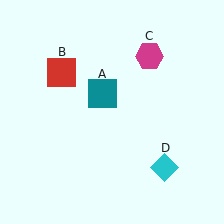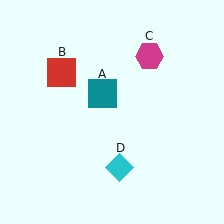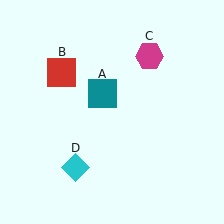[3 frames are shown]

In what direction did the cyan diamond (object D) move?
The cyan diamond (object D) moved left.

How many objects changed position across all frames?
1 object changed position: cyan diamond (object D).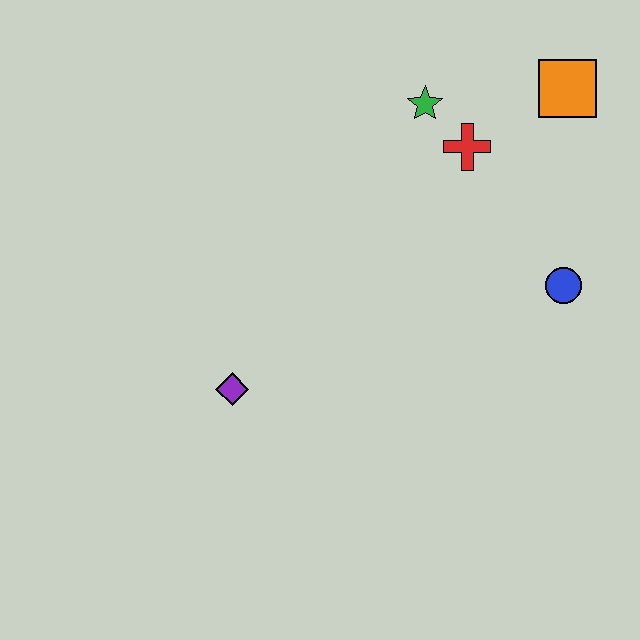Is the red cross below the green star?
Yes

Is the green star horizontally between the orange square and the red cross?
No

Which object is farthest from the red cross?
The purple diamond is farthest from the red cross.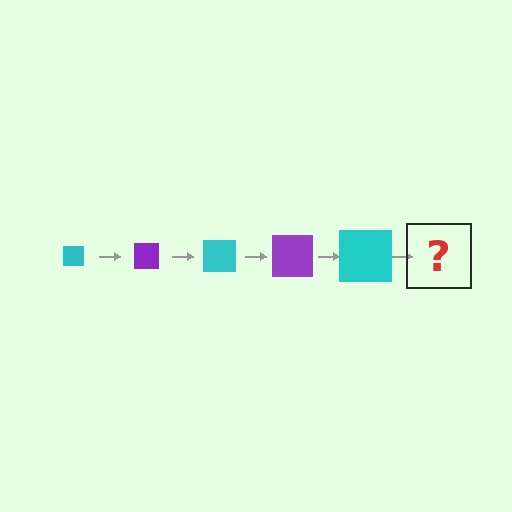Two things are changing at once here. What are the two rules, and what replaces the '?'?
The two rules are that the square grows larger each step and the color cycles through cyan and purple. The '?' should be a purple square, larger than the previous one.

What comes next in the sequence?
The next element should be a purple square, larger than the previous one.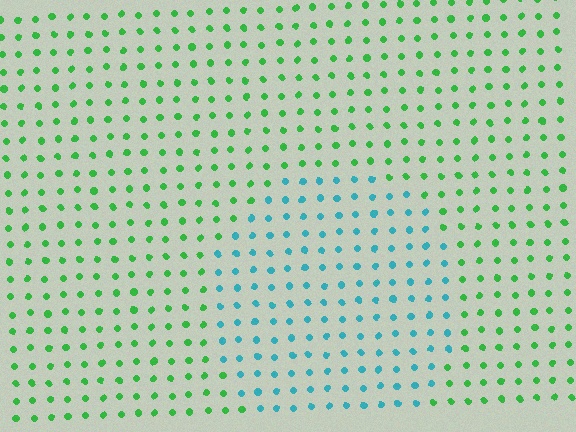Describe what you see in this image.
The image is filled with small green elements in a uniform arrangement. A circle-shaped region is visible where the elements are tinted to a slightly different hue, forming a subtle color boundary.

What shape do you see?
I see a circle.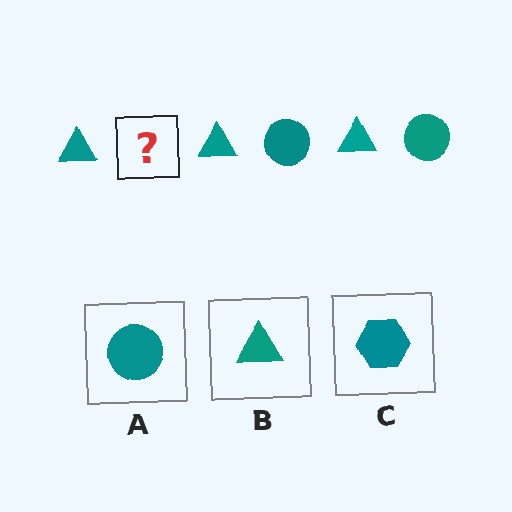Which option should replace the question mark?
Option A.